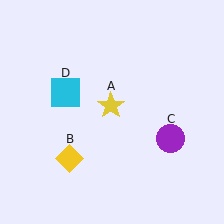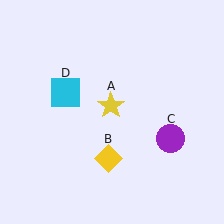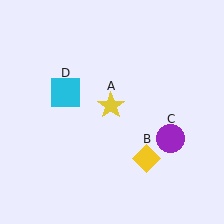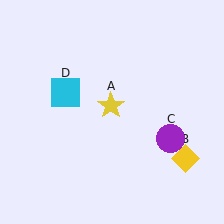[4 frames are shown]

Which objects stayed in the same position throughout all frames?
Yellow star (object A) and purple circle (object C) and cyan square (object D) remained stationary.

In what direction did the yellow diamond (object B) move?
The yellow diamond (object B) moved right.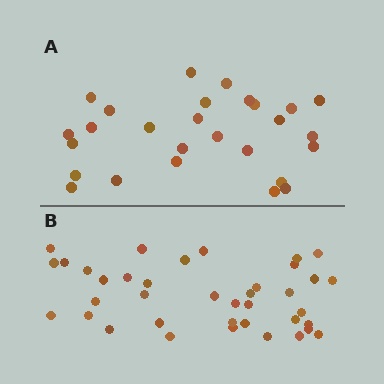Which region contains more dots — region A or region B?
Region B (the bottom region) has more dots.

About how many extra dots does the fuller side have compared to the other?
Region B has roughly 12 or so more dots than region A.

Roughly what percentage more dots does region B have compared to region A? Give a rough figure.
About 40% more.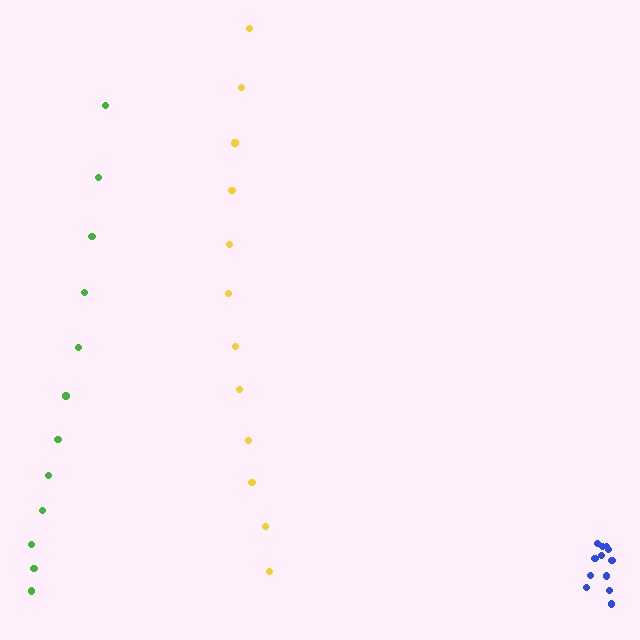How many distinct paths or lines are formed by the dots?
There are 3 distinct paths.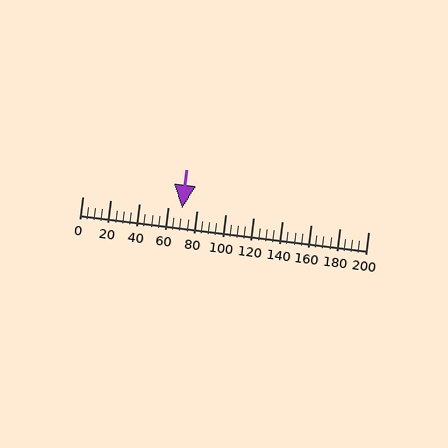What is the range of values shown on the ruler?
The ruler shows values from 0 to 200.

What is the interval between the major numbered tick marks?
The major tick marks are spaced 20 units apart.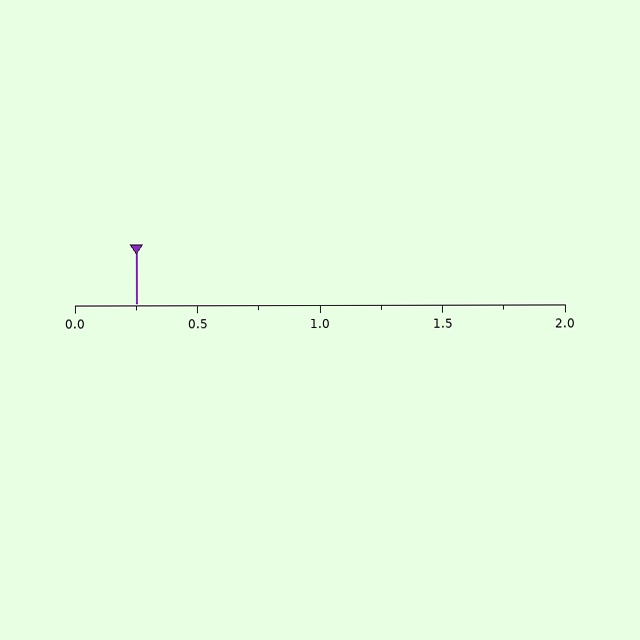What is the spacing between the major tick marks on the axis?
The major ticks are spaced 0.5 apart.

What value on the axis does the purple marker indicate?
The marker indicates approximately 0.25.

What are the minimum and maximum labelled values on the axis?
The axis runs from 0.0 to 2.0.